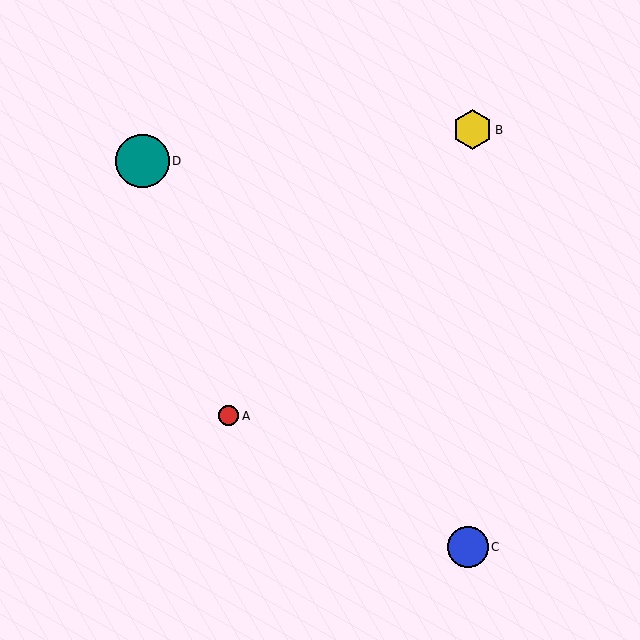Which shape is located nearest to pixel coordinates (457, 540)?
The blue circle (labeled C) at (468, 547) is nearest to that location.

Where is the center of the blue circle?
The center of the blue circle is at (468, 547).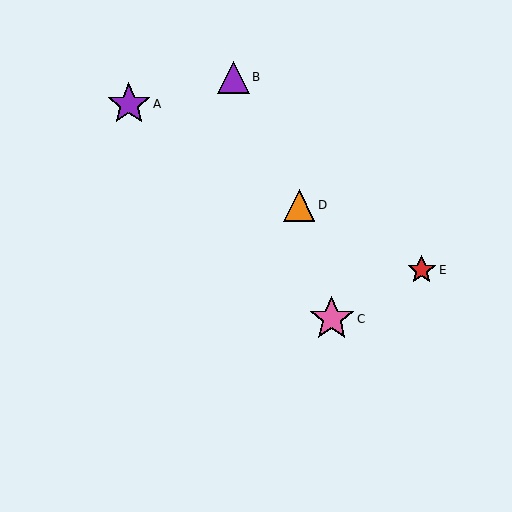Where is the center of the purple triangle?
The center of the purple triangle is at (233, 77).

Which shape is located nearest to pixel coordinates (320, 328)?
The pink star (labeled C) at (332, 319) is nearest to that location.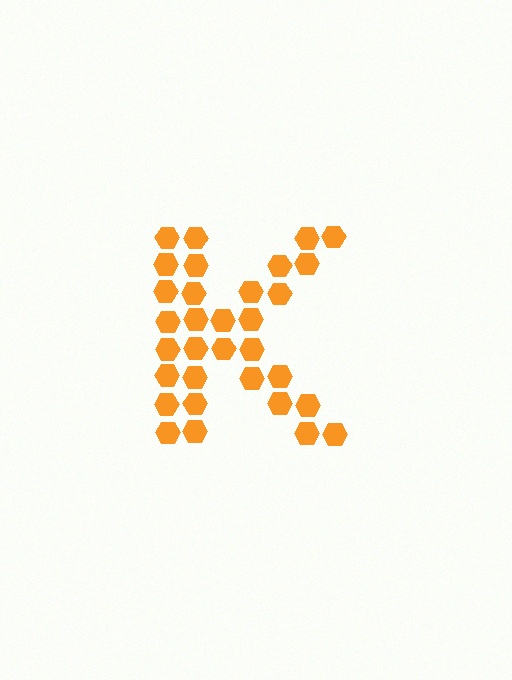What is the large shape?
The large shape is the letter K.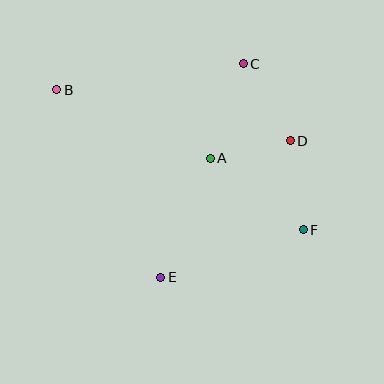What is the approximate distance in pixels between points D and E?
The distance between D and E is approximately 188 pixels.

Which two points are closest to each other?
Points A and D are closest to each other.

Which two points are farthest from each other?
Points B and F are farthest from each other.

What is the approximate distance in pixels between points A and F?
The distance between A and F is approximately 117 pixels.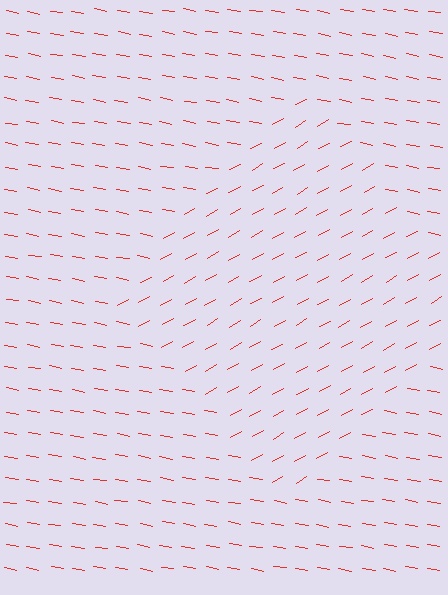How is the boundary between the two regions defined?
The boundary is defined purely by a change in line orientation (approximately 39 degrees difference). All lines are the same color and thickness.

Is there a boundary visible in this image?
Yes, there is a texture boundary formed by a change in line orientation.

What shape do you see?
I see a diamond.